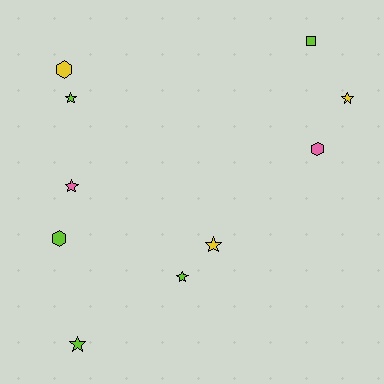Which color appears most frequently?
Lime, with 5 objects.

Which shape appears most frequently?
Star, with 6 objects.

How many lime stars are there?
There are 3 lime stars.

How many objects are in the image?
There are 10 objects.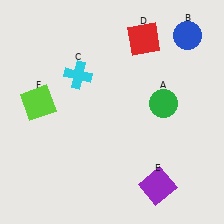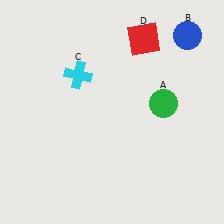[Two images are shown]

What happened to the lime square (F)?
The lime square (F) was removed in Image 2. It was in the top-left area of Image 1.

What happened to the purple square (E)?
The purple square (E) was removed in Image 2. It was in the bottom-right area of Image 1.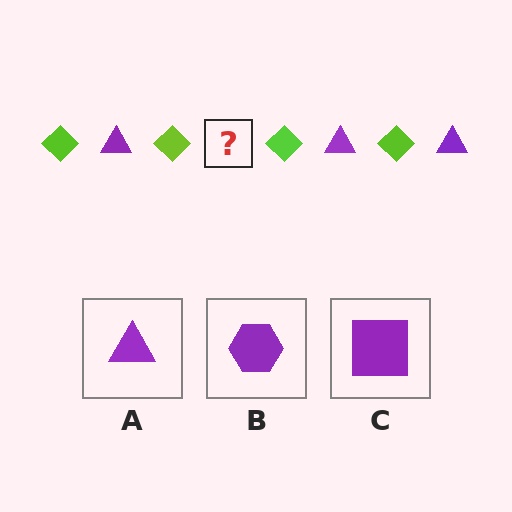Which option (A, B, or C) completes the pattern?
A.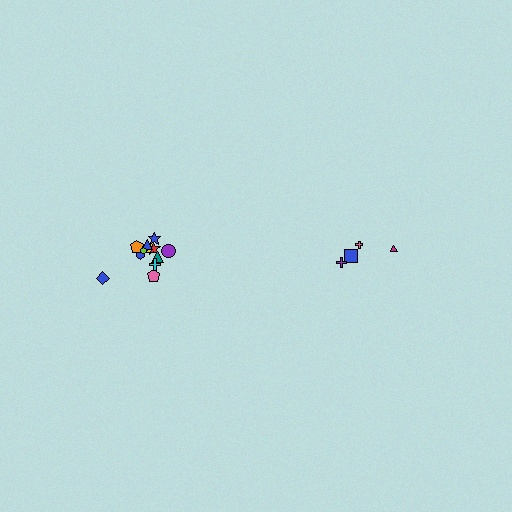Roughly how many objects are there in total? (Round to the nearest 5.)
Roughly 15 objects in total.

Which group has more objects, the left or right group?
The left group.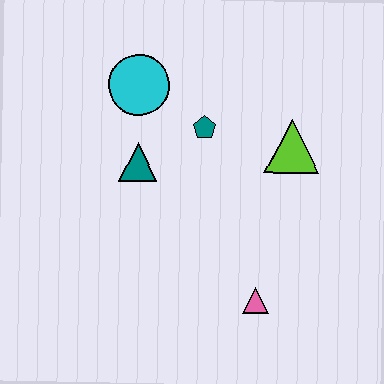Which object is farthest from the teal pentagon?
The pink triangle is farthest from the teal pentagon.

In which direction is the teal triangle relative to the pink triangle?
The teal triangle is above the pink triangle.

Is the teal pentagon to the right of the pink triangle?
No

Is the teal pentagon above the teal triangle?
Yes